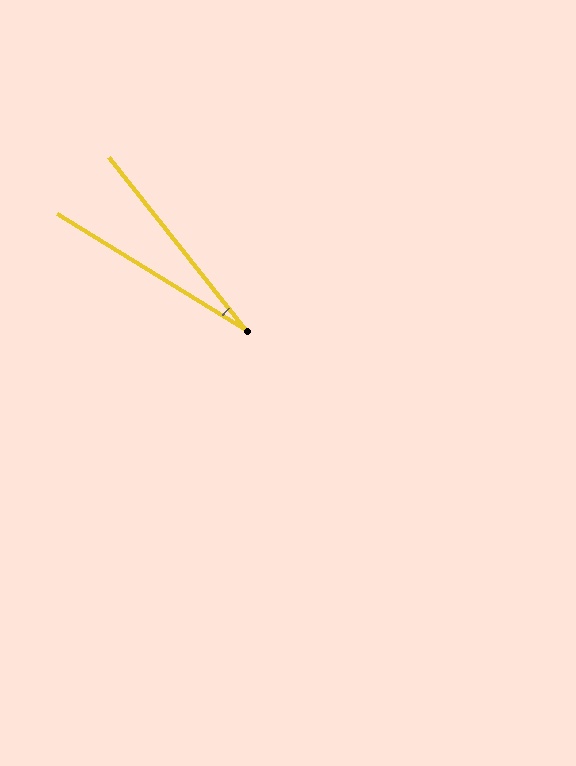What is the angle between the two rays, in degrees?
Approximately 20 degrees.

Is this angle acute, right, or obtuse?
It is acute.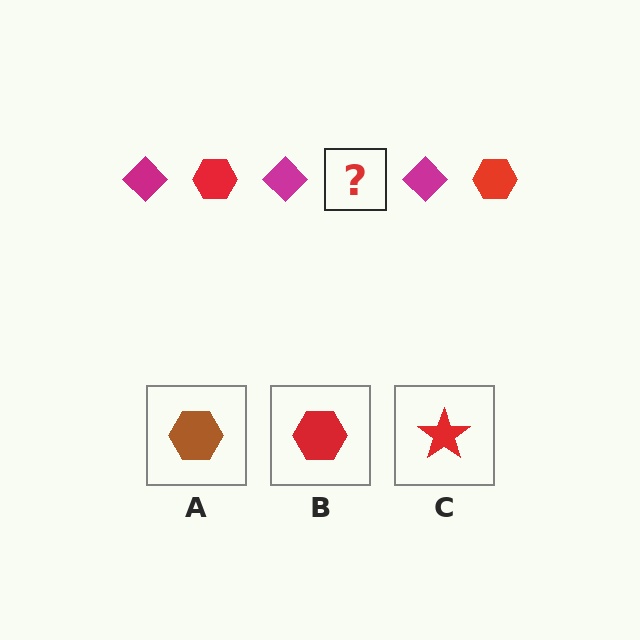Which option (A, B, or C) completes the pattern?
B.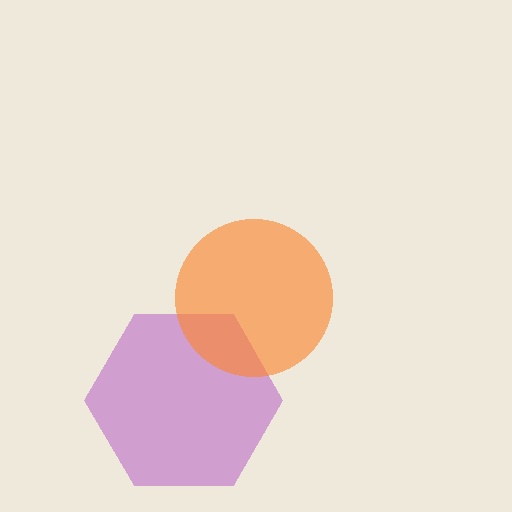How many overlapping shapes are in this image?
There are 2 overlapping shapes in the image.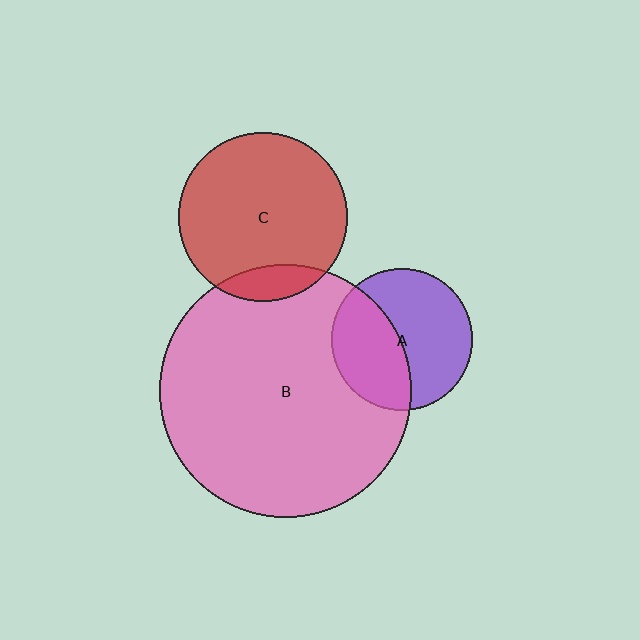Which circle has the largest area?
Circle B (pink).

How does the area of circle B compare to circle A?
Approximately 3.2 times.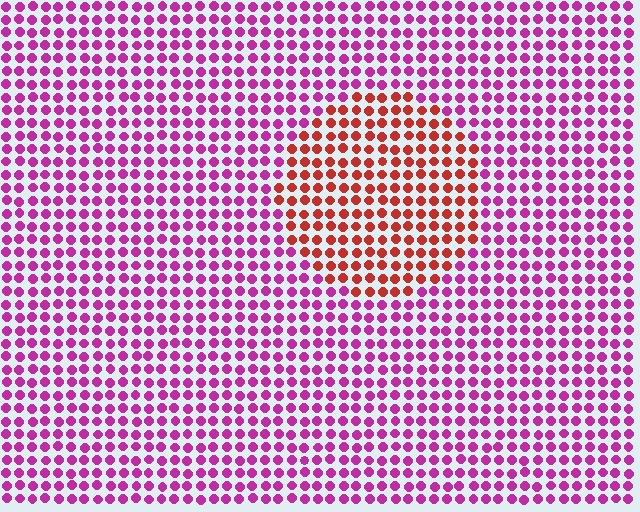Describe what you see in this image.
The image is filled with small magenta elements in a uniform arrangement. A circle-shaped region is visible where the elements are tinted to a slightly different hue, forming a subtle color boundary.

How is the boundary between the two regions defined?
The boundary is defined purely by a slight shift in hue (about 50 degrees). Spacing, size, and orientation are identical on both sides.